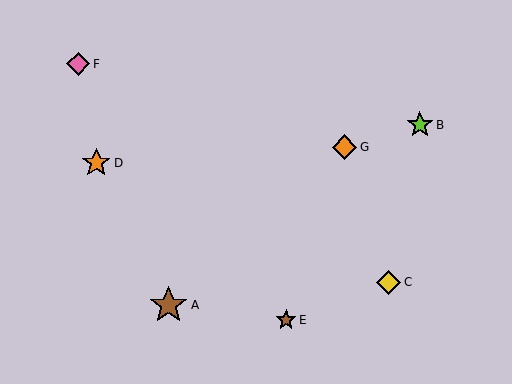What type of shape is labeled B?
Shape B is a lime star.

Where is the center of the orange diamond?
The center of the orange diamond is at (345, 147).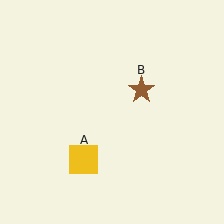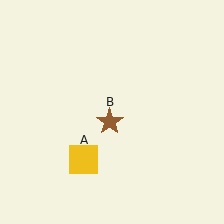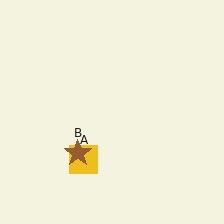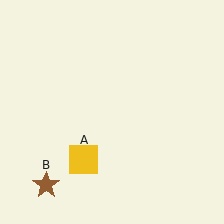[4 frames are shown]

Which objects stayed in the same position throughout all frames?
Yellow square (object A) remained stationary.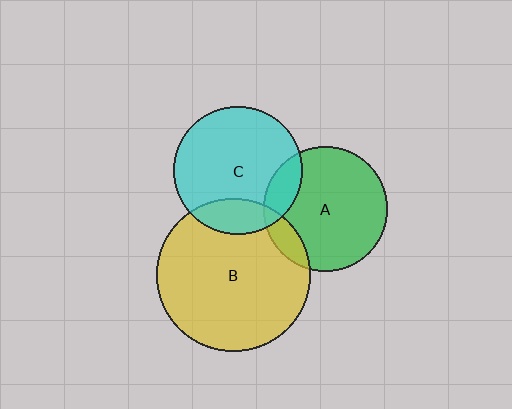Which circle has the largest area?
Circle B (yellow).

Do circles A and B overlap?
Yes.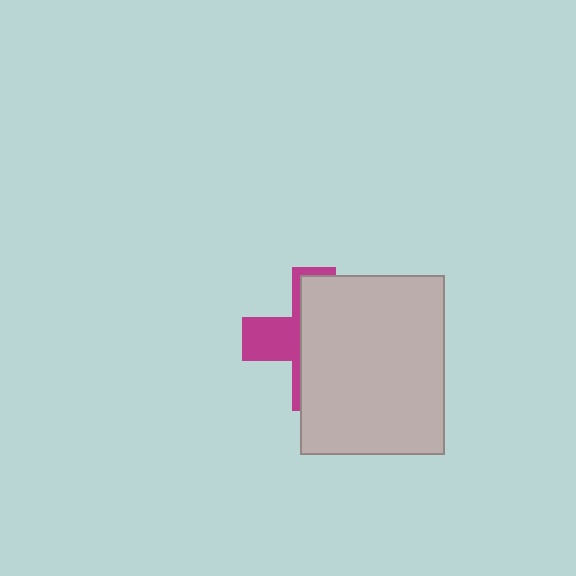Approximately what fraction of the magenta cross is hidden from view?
Roughly 66% of the magenta cross is hidden behind the light gray rectangle.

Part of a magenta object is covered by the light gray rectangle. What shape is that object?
It is a cross.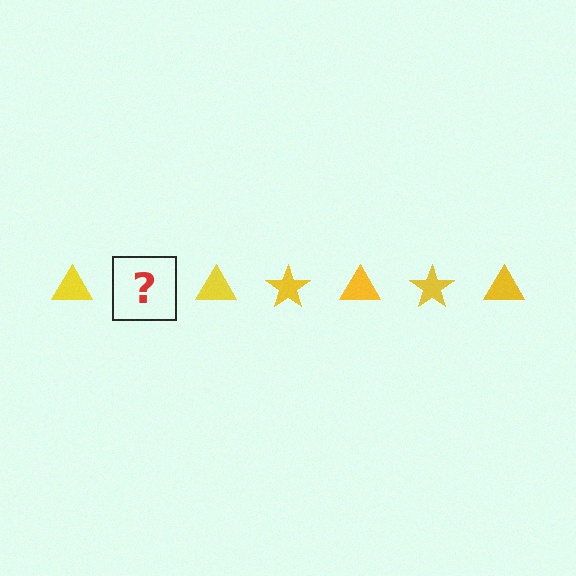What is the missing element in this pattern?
The missing element is a yellow star.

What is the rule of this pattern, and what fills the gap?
The rule is that the pattern cycles through triangle, star shapes in yellow. The gap should be filled with a yellow star.